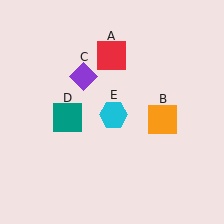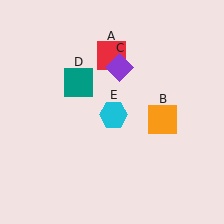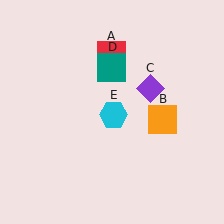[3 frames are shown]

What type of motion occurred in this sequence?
The purple diamond (object C), teal square (object D) rotated clockwise around the center of the scene.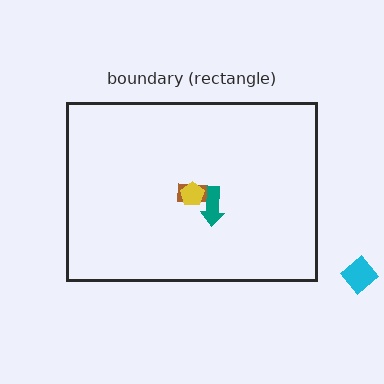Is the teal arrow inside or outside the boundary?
Inside.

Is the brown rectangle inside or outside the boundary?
Inside.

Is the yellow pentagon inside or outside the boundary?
Inside.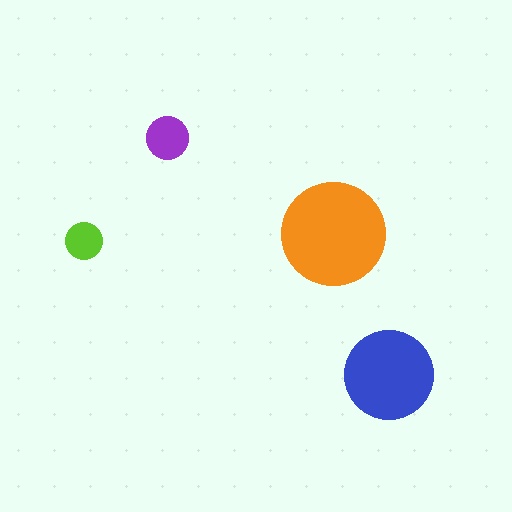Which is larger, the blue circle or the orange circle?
The orange one.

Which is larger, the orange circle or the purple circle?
The orange one.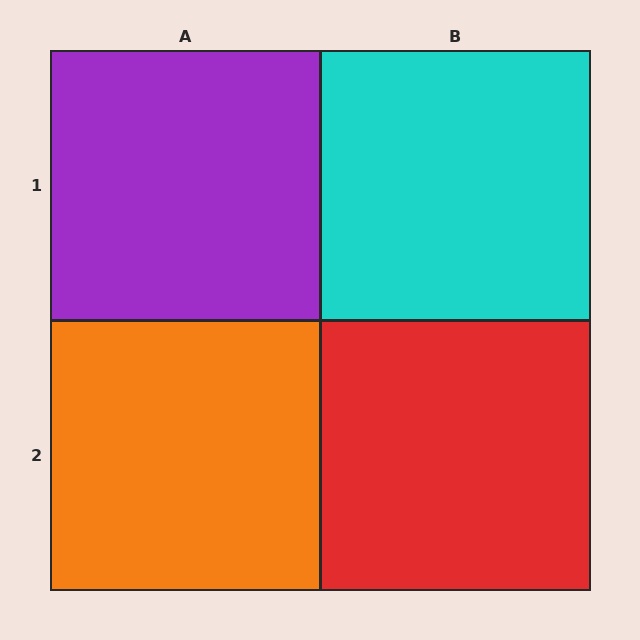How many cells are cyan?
1 cell is cyan.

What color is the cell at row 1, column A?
Purple.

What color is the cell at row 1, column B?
Cyan.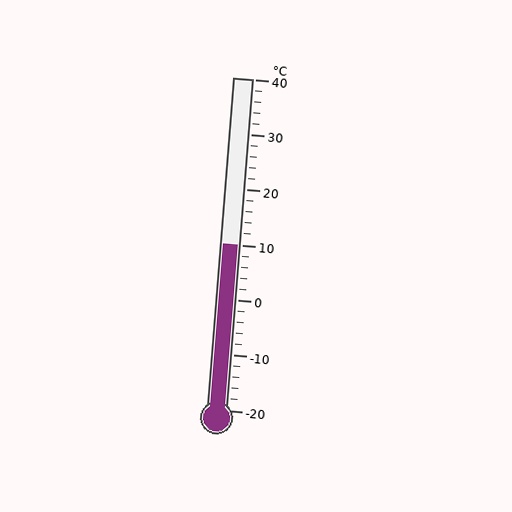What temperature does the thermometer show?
The thermometer shows approximately 10°C.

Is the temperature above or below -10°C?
The temperature is above -10°C.